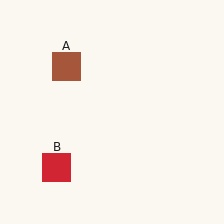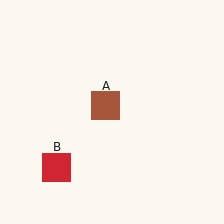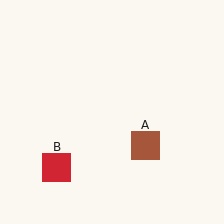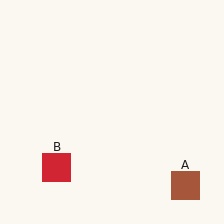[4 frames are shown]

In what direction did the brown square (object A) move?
The brown square (object A) moved down and to the right.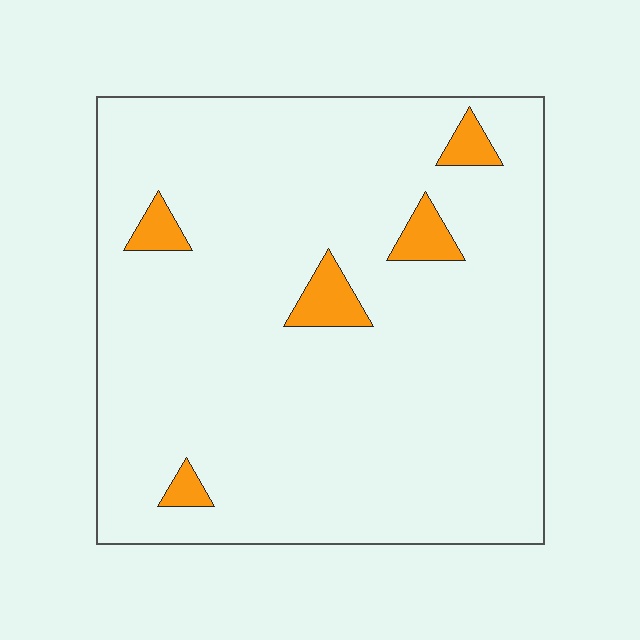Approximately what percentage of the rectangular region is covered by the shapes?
Approximately 5%.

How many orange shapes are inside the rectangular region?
5.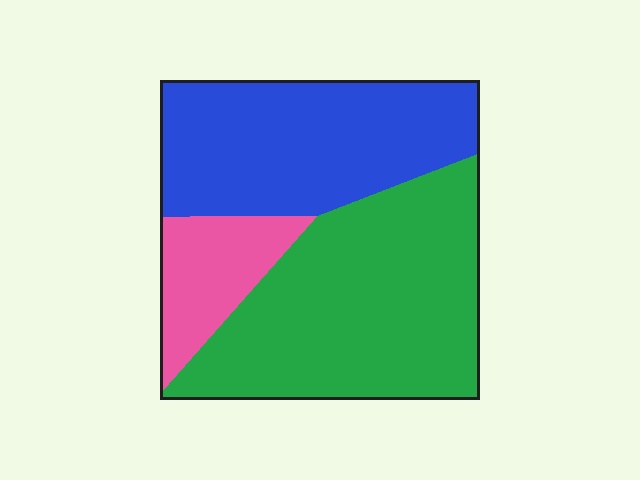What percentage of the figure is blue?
Blue takes up about three eighths (3/8) of the figure.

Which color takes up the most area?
Green, at roughly 50%.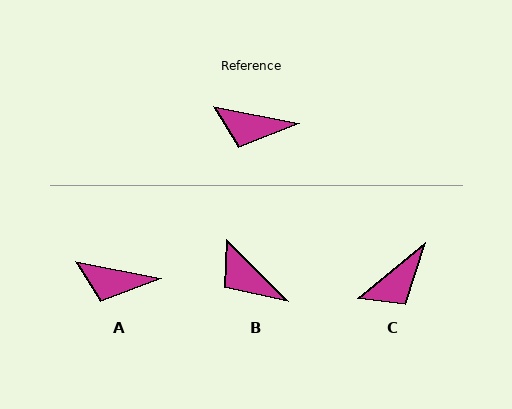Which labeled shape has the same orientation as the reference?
A.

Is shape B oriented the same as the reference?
No, it is off by about 34 degrees.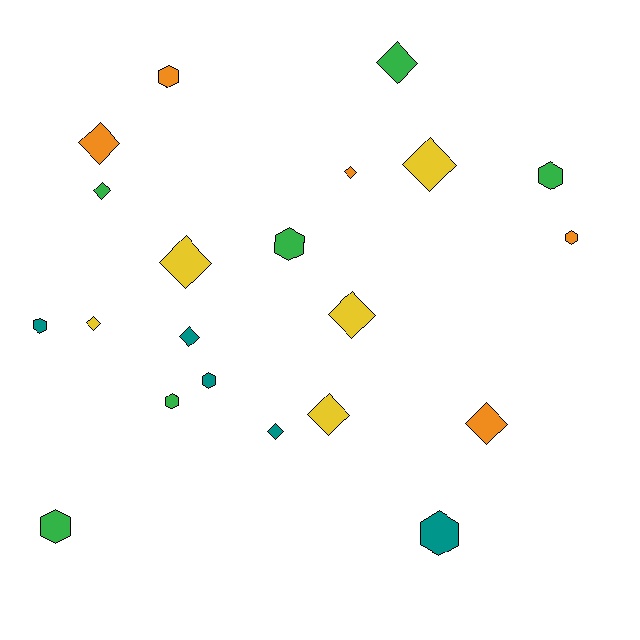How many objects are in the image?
There are 21 objects.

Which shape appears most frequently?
Diamond, with 12 objects.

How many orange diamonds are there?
There are 3 orange diamonds.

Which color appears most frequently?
Green, with 6 objects.